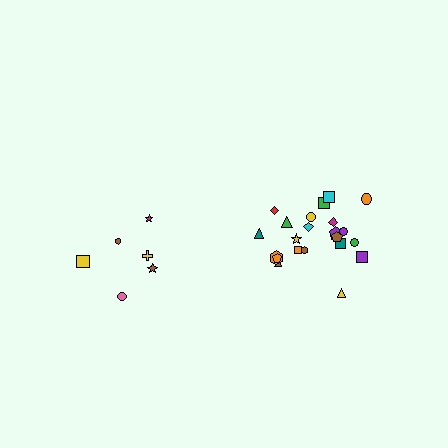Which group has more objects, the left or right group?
The right group.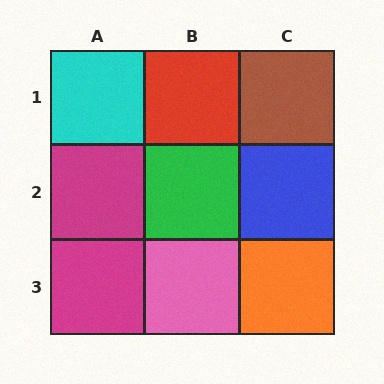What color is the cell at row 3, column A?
Magenta.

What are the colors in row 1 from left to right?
Cyan, red, brown.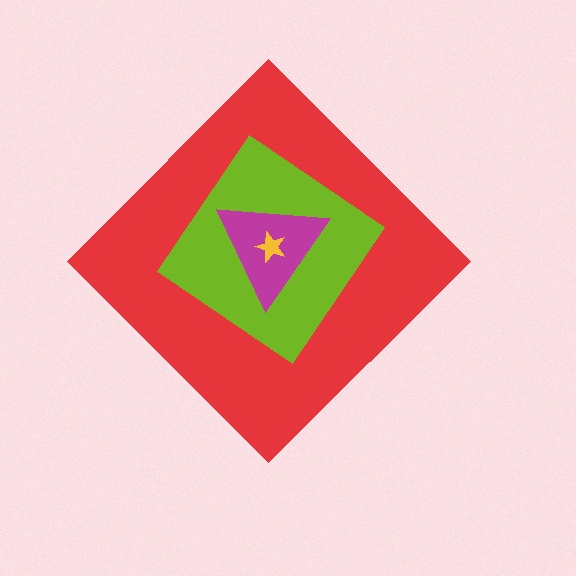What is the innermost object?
The yellow star.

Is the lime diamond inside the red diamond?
Yes.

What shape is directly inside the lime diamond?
The magenta triangle.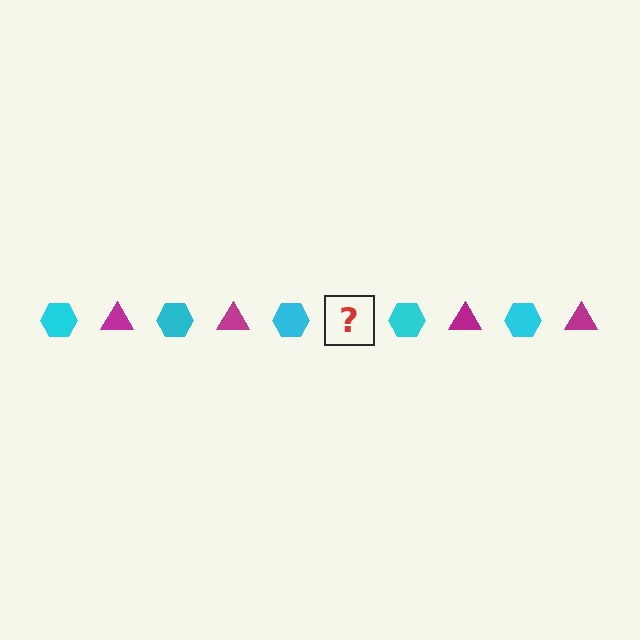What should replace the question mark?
The question mark should be replaced with a magenta triangle.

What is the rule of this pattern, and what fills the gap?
The rule is that the pattern alternates between cyan hexagon and magenta triangle. The gap should be filled with a magenta triangle.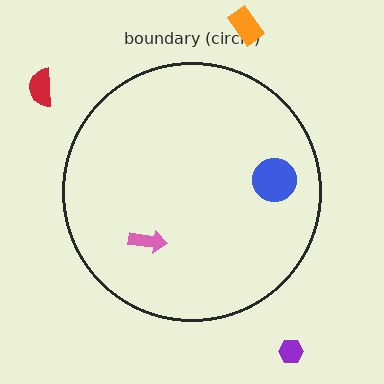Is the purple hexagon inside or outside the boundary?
Outside.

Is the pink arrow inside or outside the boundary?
Inside.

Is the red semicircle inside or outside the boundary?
Outside.